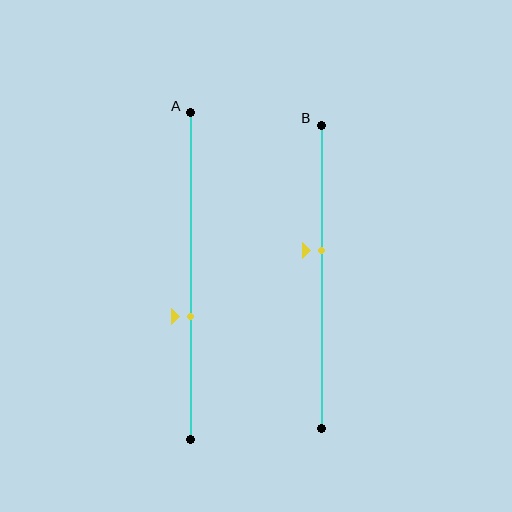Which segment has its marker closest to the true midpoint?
Segment B has its marker closest to the true midpoint.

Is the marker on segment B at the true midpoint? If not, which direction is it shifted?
No, the marker on segment B is shifted upward by about 9% of the segment length.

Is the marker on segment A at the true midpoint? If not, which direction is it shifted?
No, the marker on segment A is shifted downward by about 12% of the segment length.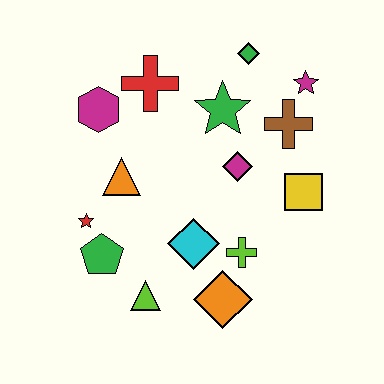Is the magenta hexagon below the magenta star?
Yes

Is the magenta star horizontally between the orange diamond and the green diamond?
No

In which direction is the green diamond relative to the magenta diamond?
The green diamond is above the magenta diamond.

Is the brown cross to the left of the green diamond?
No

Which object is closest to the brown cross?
The magenta star is closest to the brown cross.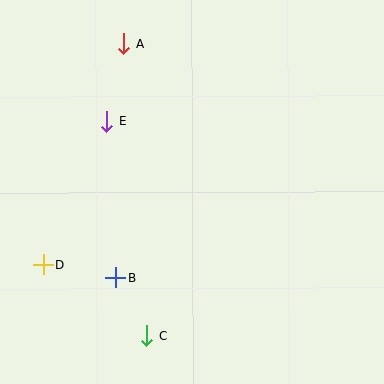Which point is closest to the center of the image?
Point E at (106, 121) is closest to the center.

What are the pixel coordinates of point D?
Point D is at (44, 265).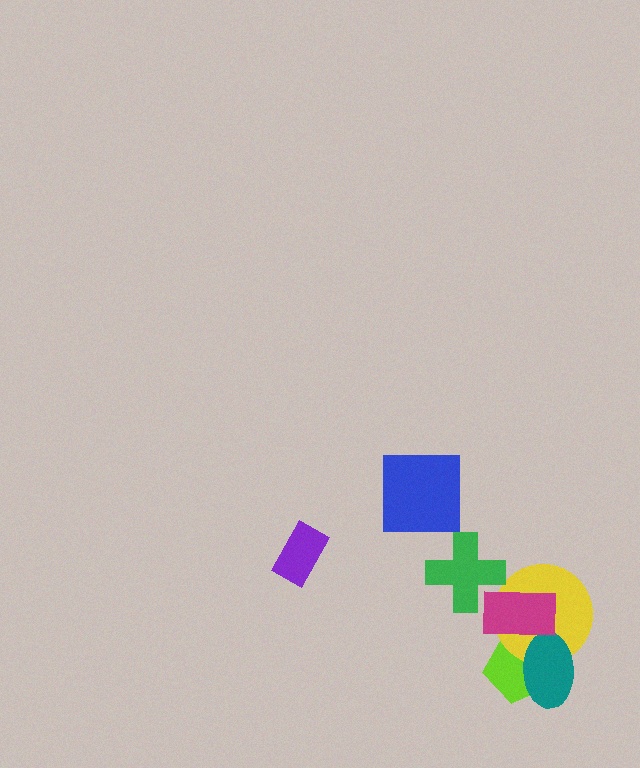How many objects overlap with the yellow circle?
3 objects overlap with the yellow circle.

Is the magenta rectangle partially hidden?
No, no other shape covers it.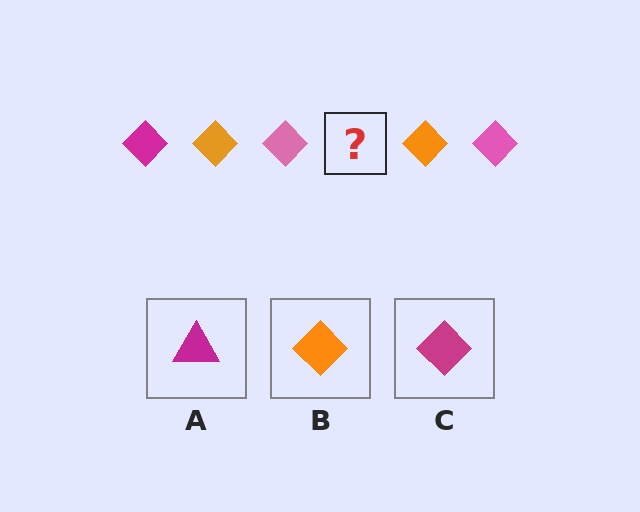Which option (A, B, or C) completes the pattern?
C.